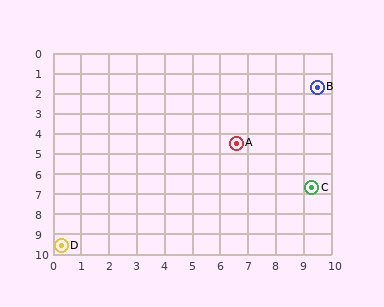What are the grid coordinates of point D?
Point D is at approximately (0.3, 9.6).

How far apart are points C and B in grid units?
Points C and B are about 5.0 grid units apart.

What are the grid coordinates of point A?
Point A is at approximately (6.6, 4.5).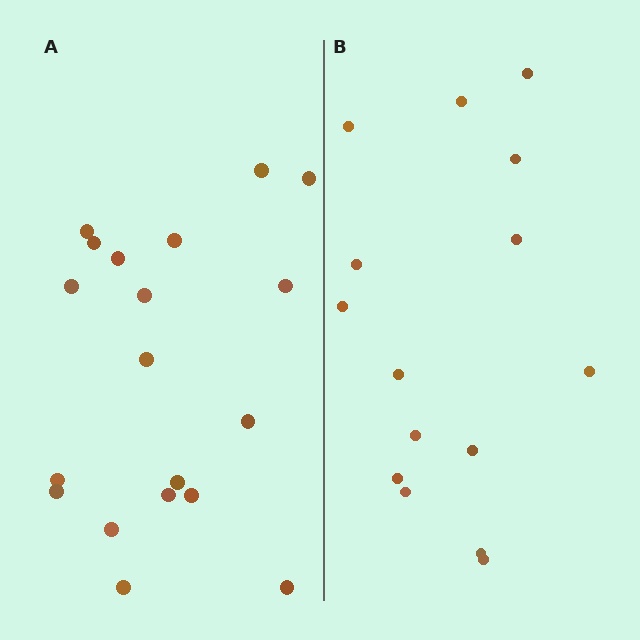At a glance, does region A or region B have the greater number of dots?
Region A (the left region) has more dots.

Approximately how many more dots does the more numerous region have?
Region A has about 4 more dots than region B.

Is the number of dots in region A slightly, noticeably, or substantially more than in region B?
Region A has noticeably more, but not dramatically so. The ratio is roughly 1.3 to 1.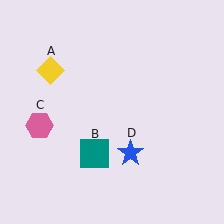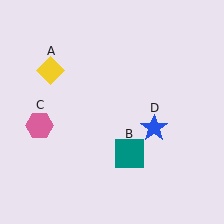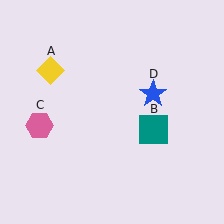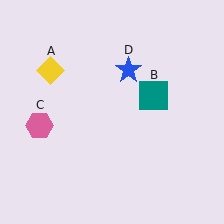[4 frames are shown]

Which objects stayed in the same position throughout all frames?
Yellow diamond (object A) and pink hexagon (object C) remained stationary.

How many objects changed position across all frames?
2 objects changed position: teal square (object B), blue star (object D).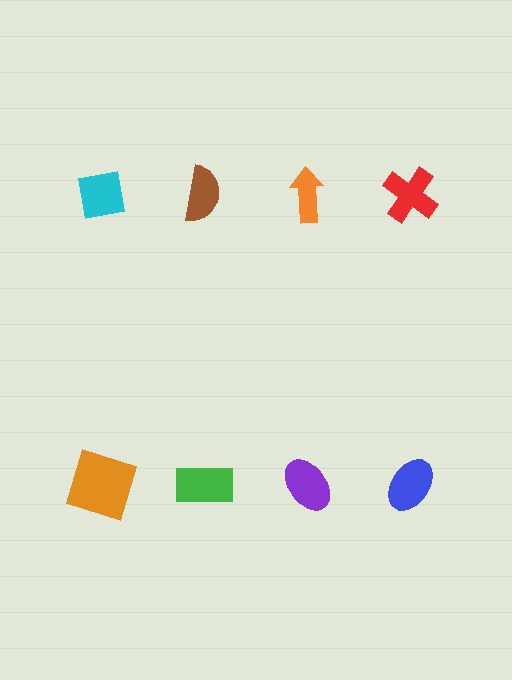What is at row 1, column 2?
A brown semicircle.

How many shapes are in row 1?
4 shapes.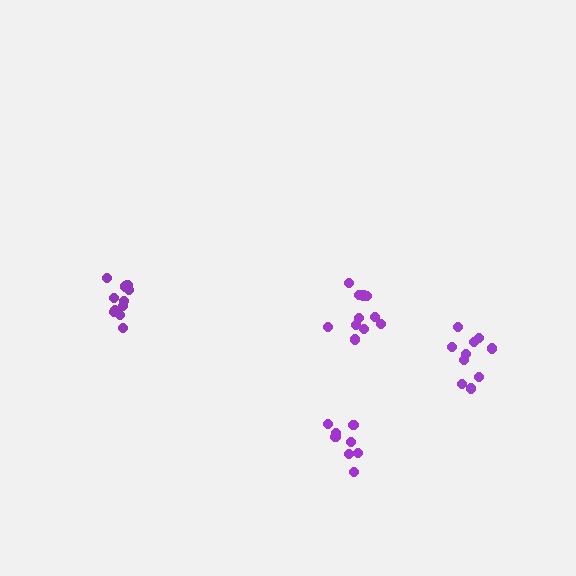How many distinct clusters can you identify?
There are 4 distinct clusters.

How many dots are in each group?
Group 1: 8 dots, Group 2: 10 dots, Group 3: 11 dots, Group 4: 11 dots (40 total).